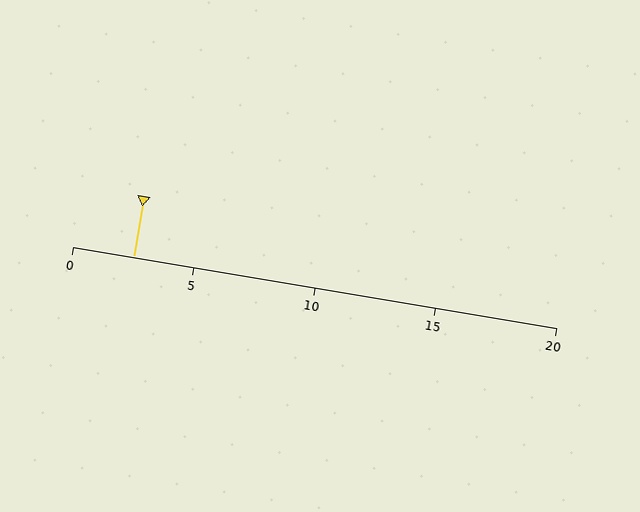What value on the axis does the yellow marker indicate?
The marker indicates approximately 2.5.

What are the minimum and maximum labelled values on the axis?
The axis runs from 0 to 20.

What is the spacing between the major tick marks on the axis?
The major ticks are spaced 5 apart.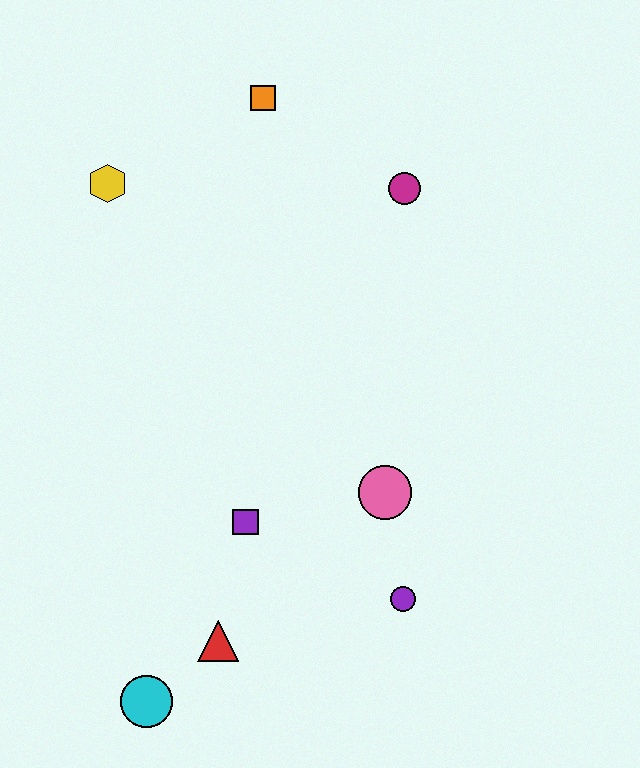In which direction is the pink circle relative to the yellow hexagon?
The pink circle is below the yellow hexagon.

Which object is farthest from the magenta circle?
The cyan circle is farthest from the magenta circle.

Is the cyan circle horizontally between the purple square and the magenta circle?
No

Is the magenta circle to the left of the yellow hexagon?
No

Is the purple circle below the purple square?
Yes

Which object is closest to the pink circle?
The purple circle is closest to the pink circle.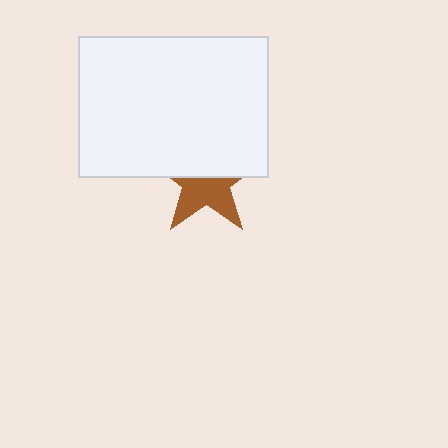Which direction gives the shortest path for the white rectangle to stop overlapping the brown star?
Moving up gives the shortest separation.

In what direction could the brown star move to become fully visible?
The brown star could move down. That would shift it out from behind the white rectangle entirely.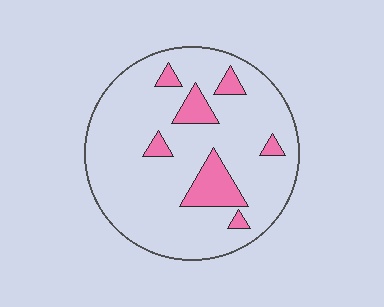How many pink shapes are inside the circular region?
7.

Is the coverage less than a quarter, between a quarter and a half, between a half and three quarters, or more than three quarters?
Less than a quarter.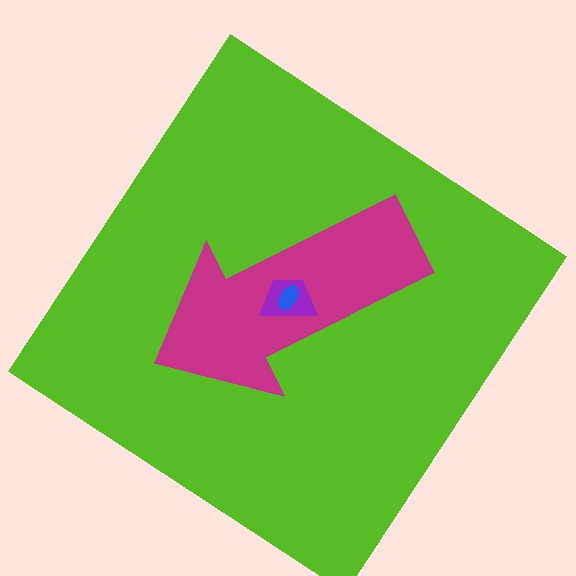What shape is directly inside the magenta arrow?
The purple trapezoid.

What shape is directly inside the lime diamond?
The magenta arrow.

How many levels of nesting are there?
4.